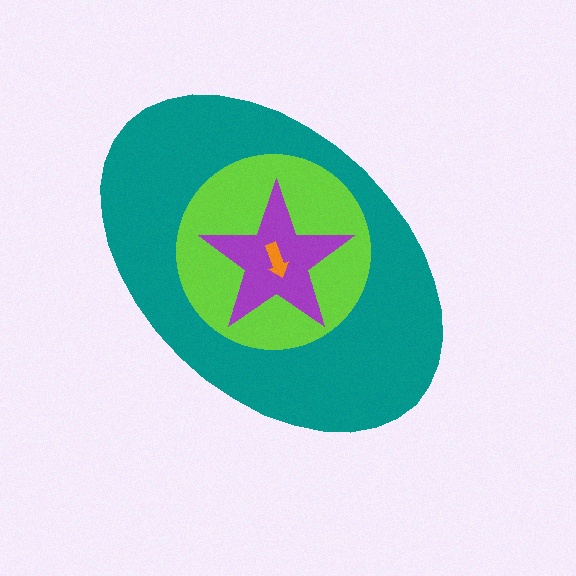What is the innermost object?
The orange arrow.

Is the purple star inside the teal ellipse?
Yes.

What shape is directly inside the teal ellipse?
The lime circle.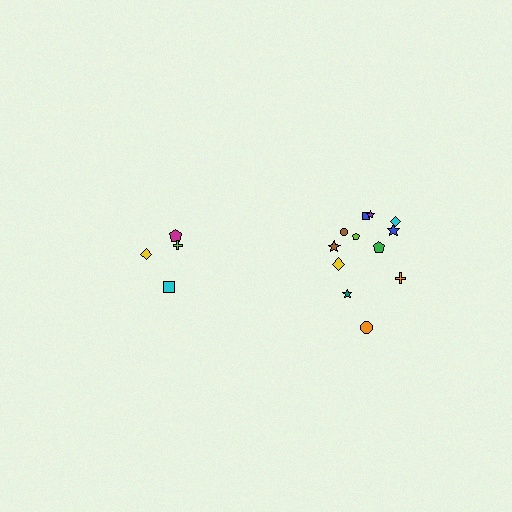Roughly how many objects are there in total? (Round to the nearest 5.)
Roughly 15 objects in total.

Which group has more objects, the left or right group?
The right group.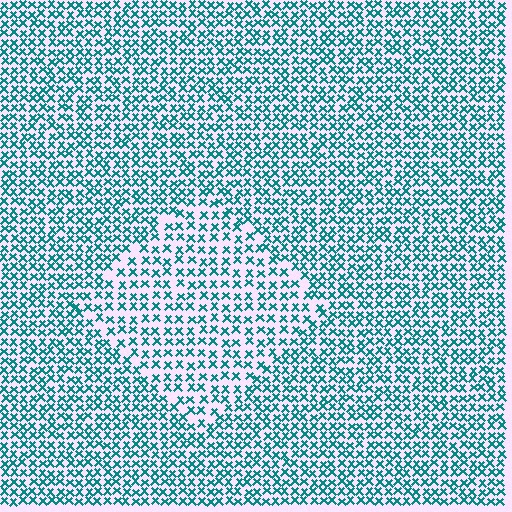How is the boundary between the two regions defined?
The boundary is defined by a change in element density (approximately 1.5x ratio). All elements are the same color, size, and shape.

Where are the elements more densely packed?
The elements are more densely packed outside the diamond boundary.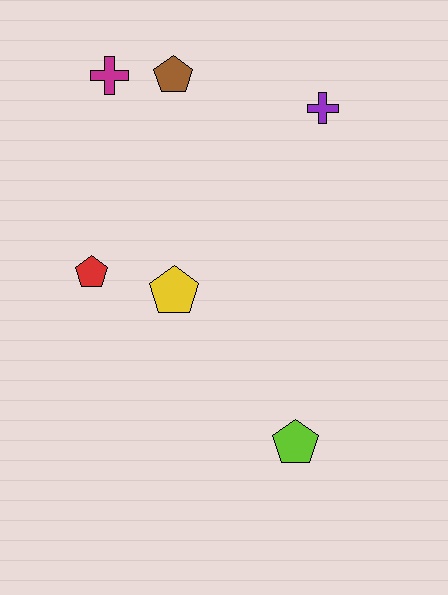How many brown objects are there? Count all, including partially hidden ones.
There is 1 brown object.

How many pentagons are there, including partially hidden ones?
There are 4 pentagons.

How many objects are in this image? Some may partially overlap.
There are 6 objects.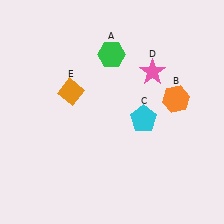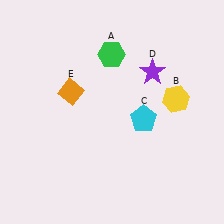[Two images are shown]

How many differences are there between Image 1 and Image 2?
There are 2 differences between the two images.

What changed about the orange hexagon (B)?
In Image 1, B is orange. In Image 2, it changed to yellow.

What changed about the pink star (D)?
In Image 1, D is pink. In Image 2, it changed to purple.